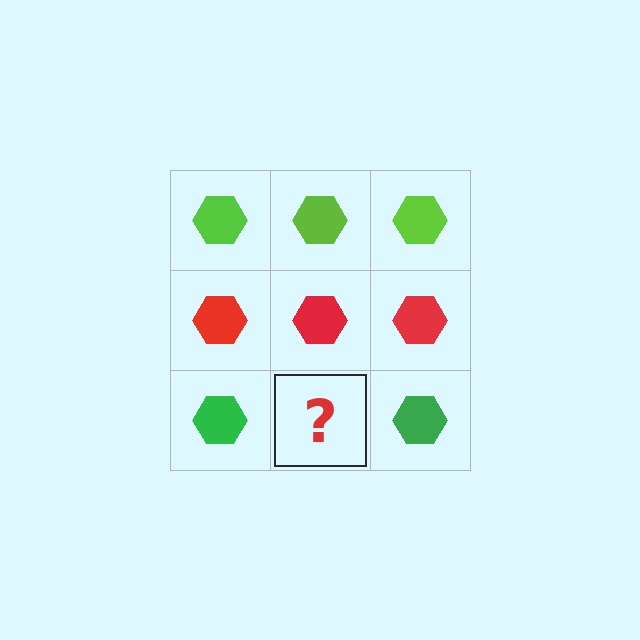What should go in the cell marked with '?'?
The missing cell should contain a green hexagon.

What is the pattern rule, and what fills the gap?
The rule is that each row has a consistent color. The gap should be filled with a green hexagon.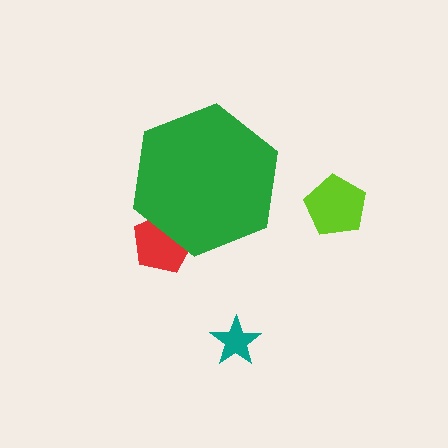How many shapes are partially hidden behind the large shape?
1 shape is partially hidden.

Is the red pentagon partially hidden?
Yes, the red pentagon is partially hidden behind the green hexagon.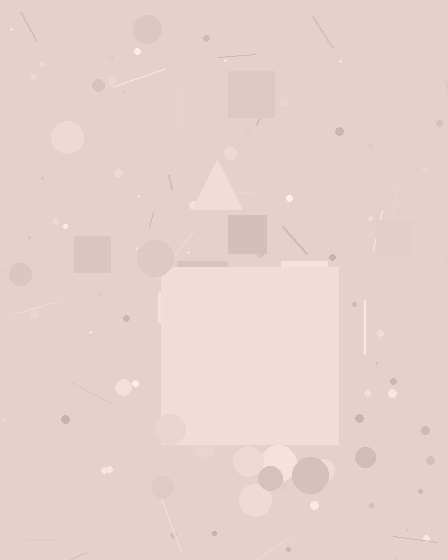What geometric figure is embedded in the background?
A square is embedded in the background.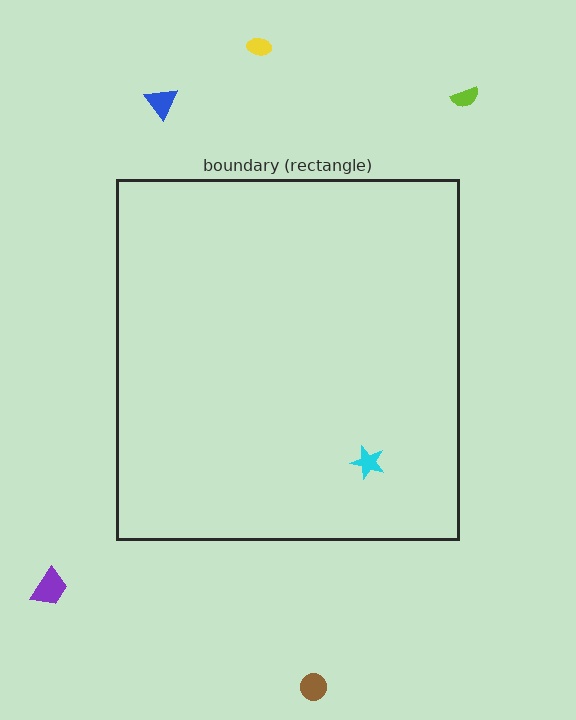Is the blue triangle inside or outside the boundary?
Outside.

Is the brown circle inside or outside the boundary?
Outside.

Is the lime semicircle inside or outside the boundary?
Outside.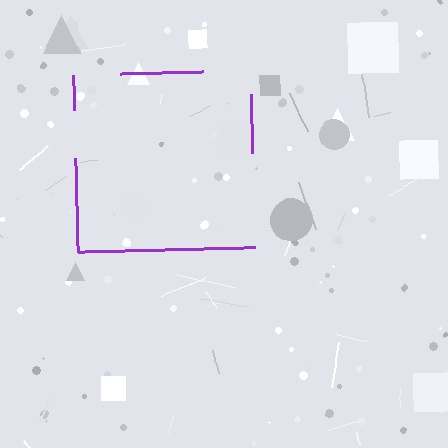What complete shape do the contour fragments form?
The contour fragments form a square.